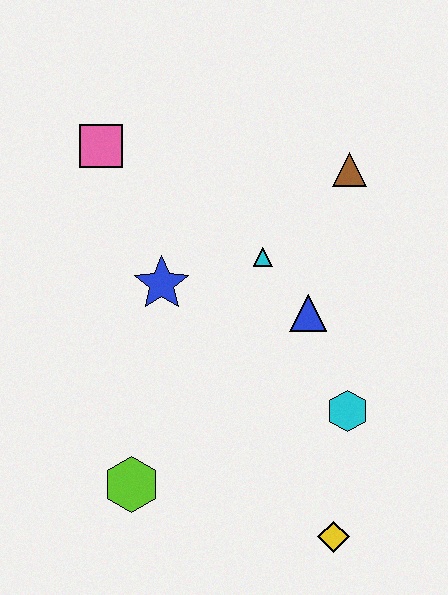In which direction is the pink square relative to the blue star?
The pink square is above the blue star.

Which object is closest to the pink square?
The blue star is closest to the pink square.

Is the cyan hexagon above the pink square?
No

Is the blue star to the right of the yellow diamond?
No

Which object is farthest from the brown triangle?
The lime hexagon is farthest from the brown triangle.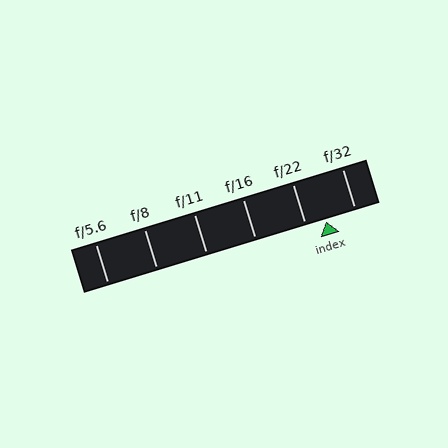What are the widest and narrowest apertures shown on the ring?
The widest aperture shown is f/5.6 and the narrowest is f/32.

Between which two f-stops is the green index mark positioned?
The index mark is between f/22 and f/32.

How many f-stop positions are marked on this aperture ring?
There are 6 f-stop positions marked.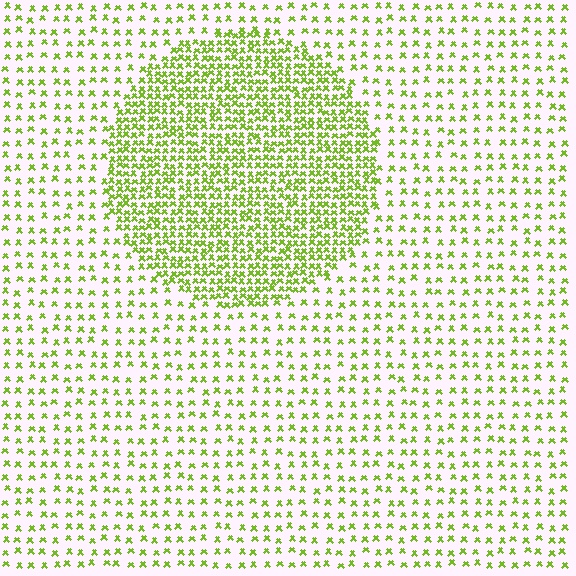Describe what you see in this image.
The image contains small lime elements arranged at two different densities. A circle-shaped region is visible where the elements are more densely packed than the surrounding area.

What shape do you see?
I see a circle.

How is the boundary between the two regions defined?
The boundary is defined by a change in element density (approximately 2.6x ratio). All elements are the same color, size, and shape.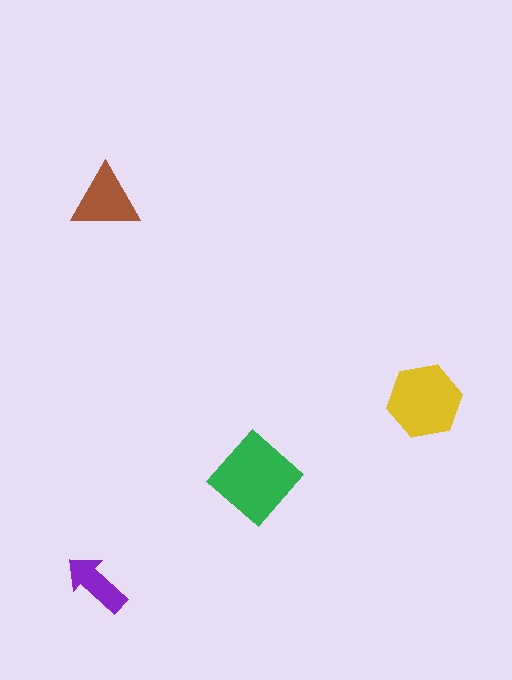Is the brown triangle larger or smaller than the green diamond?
Smaller.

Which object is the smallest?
The purple arrow.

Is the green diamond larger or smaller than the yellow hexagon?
Larger.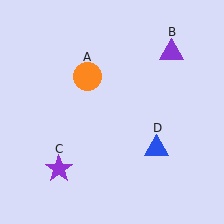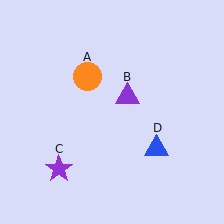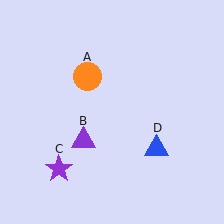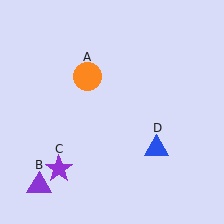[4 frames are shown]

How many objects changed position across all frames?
1 object changed position: purple triangle (object B).